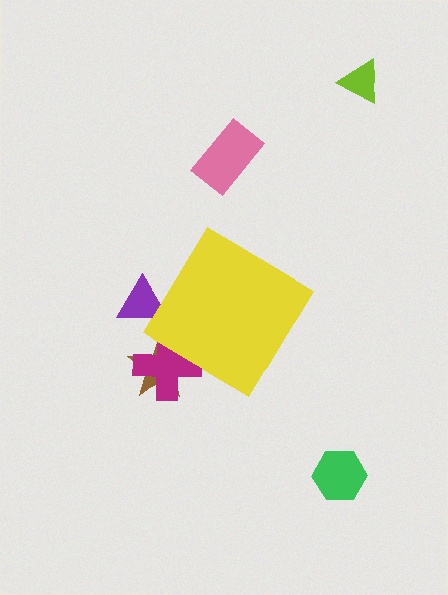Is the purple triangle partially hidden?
Yes, the purple triangle is partially hidden behind the yellow diamond.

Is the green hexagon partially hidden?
No, the green hexagon is fully visible.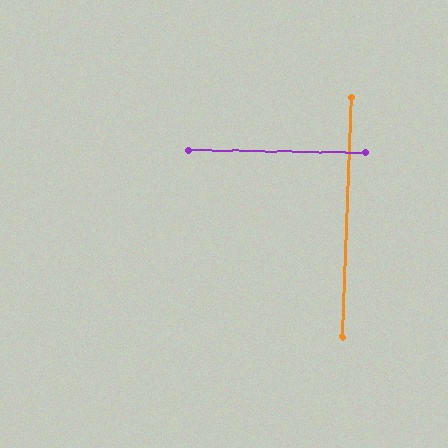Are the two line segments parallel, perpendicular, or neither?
Perpendicular — they meet at approximately 89°.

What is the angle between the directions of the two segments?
Approximately 89 degrees.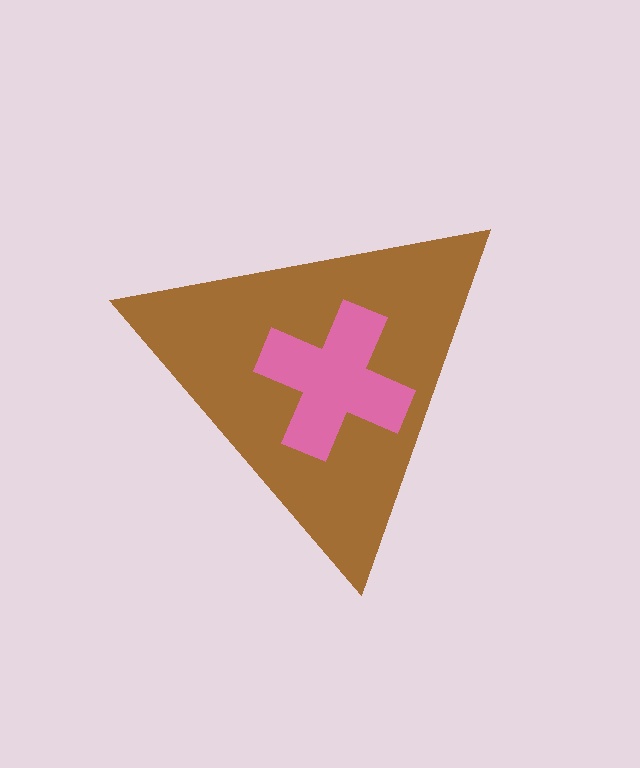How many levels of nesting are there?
2.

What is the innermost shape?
The pink cross.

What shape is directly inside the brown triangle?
The pink cross.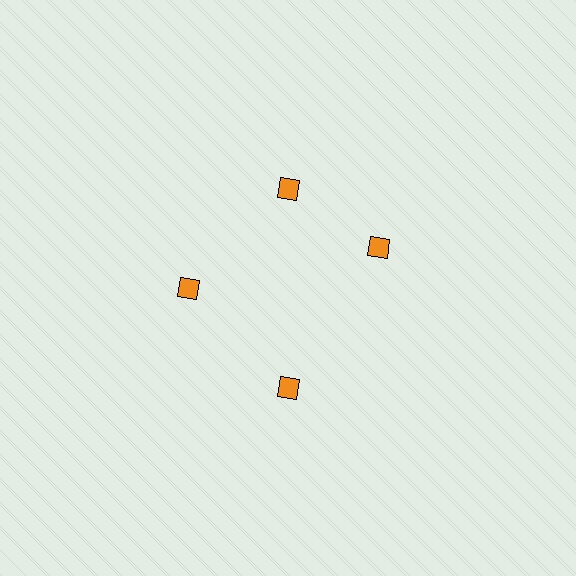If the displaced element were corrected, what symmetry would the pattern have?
It would have 4-fold rotational symmetry — the pattern would map onto itself every 90 degrees.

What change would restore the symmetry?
The symmetry would be restored by rotating it back into even spacing with its neighbors so that all 4 squares sit at equal angles and equal distance from the center.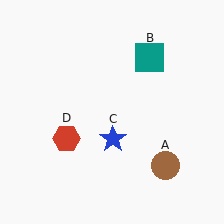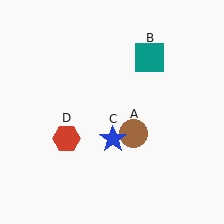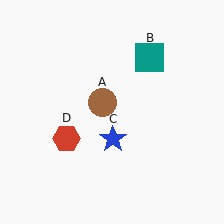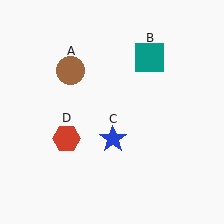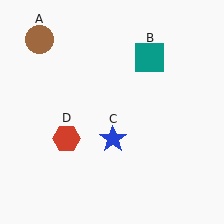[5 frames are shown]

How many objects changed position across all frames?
1 object changed position: brown circle (object A).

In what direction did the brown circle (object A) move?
The brown circle (object A) moved up and to the left.